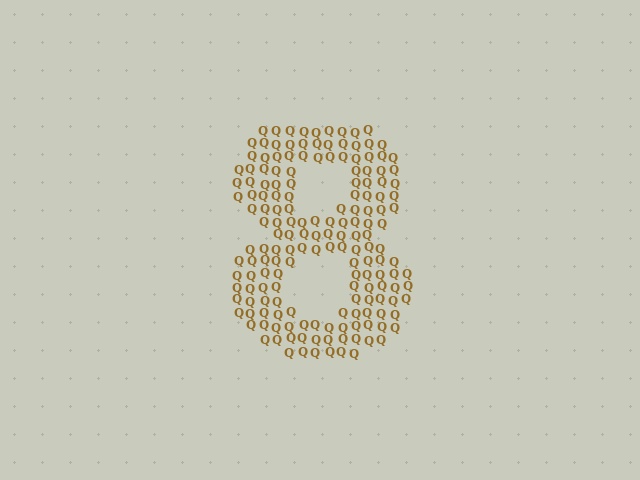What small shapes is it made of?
It is made of small letter Q's.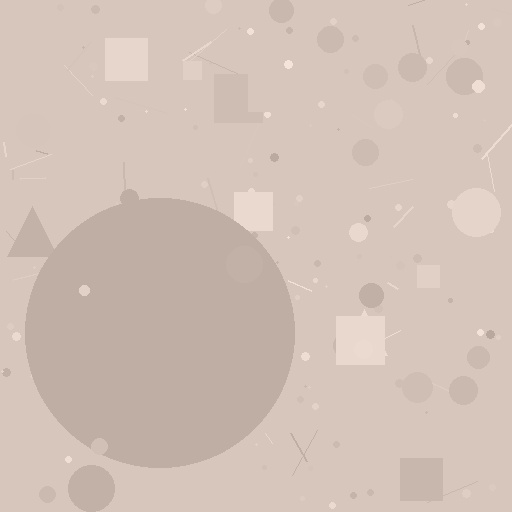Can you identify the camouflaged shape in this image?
The camouflaged shape is a circle.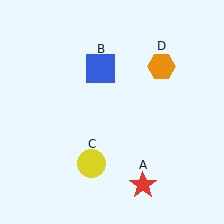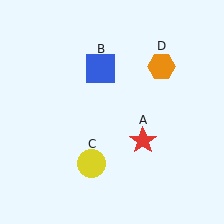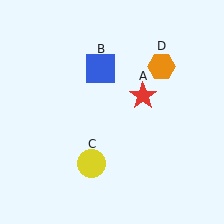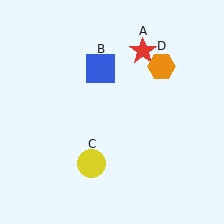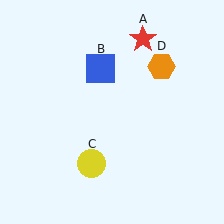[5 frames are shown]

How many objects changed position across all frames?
1 object changed position: red star (object A).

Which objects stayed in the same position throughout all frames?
Blue square (object B) and yellow circle (object C) and orange hexagon (object D) remained stationary.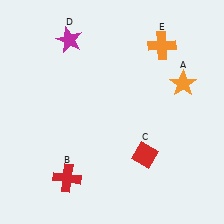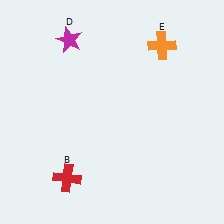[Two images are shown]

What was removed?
The red diamond (C), the orange star (A) were removed in Image 2.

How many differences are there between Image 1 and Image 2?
There are 2 differences between the two images.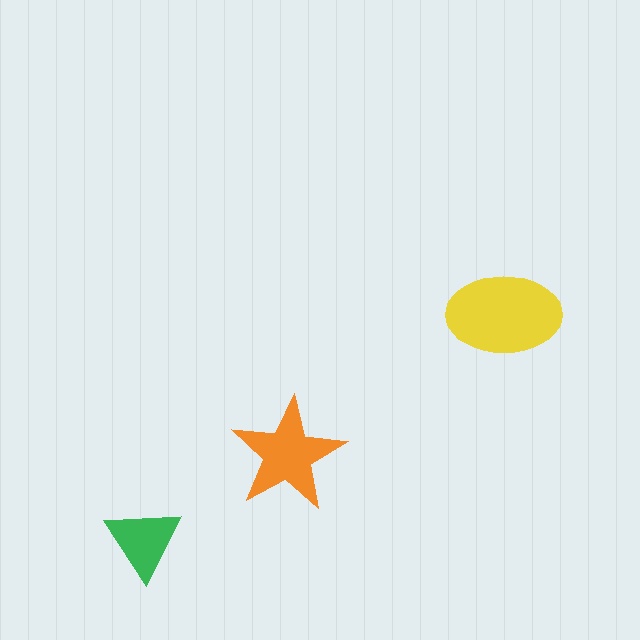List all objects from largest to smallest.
The yellow ellipse, the orange star, the green triangle.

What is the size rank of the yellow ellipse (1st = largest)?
1st.